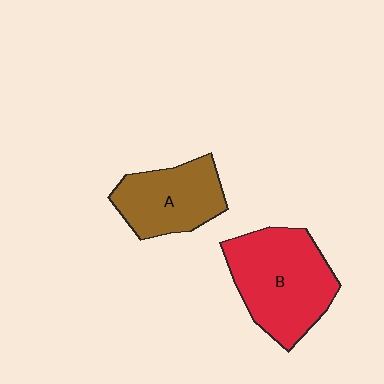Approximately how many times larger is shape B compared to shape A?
Approximately 1.4 times.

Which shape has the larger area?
Shape B (red).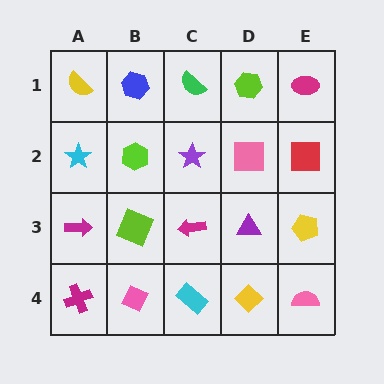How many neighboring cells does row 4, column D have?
3.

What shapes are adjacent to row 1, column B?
A lime hexagon (row 2, column B), a yellow semicircle (row 1, column A), a green semicircle (row 1, column C).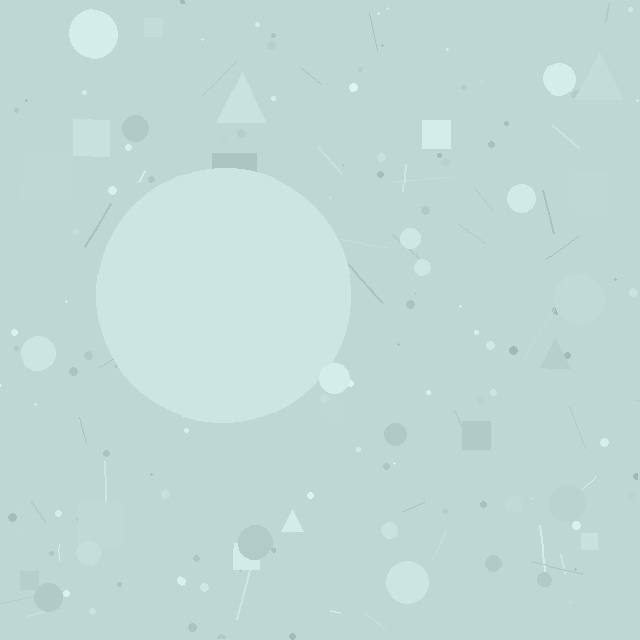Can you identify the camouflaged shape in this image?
The camouflaged shape is a circle.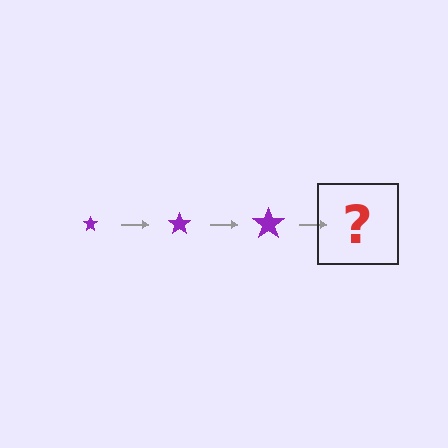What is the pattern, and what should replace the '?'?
The pattern is that the star gets progressively larger each step. The '?' should be a purple star, larger than the previous one.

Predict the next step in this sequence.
The next step is a purple star, larger than the previous one.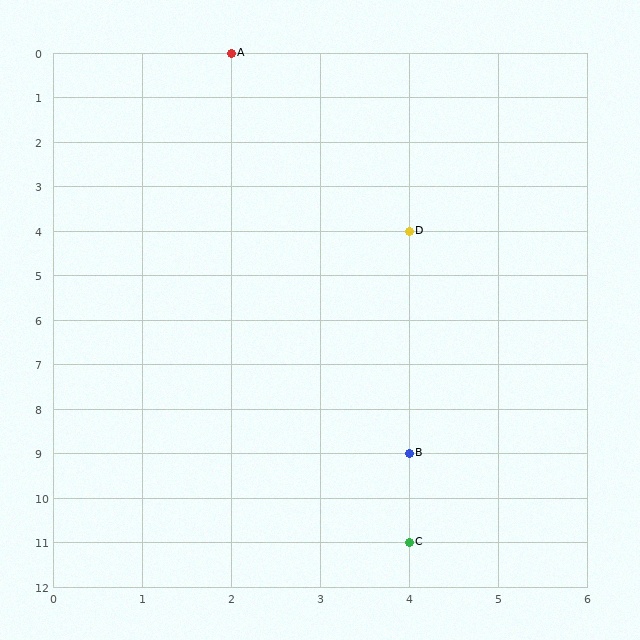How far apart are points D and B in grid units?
Points D and B are 5 rows apart.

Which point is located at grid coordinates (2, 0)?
Point A is at (2, 0).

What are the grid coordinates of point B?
Point B is at grid coordinates (4, 9).